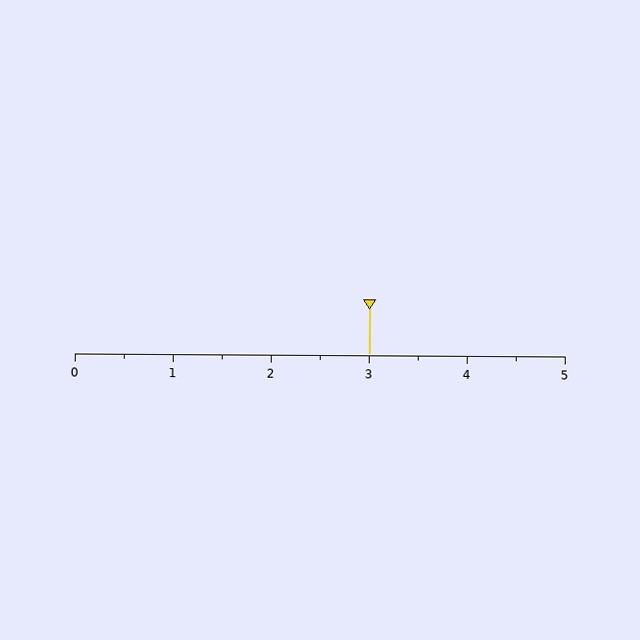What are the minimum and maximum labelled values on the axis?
The axis runs from 0 to 5.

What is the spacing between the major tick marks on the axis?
The major ticks are spaced 1 apart.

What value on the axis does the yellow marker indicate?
The marker indicates approximately 3.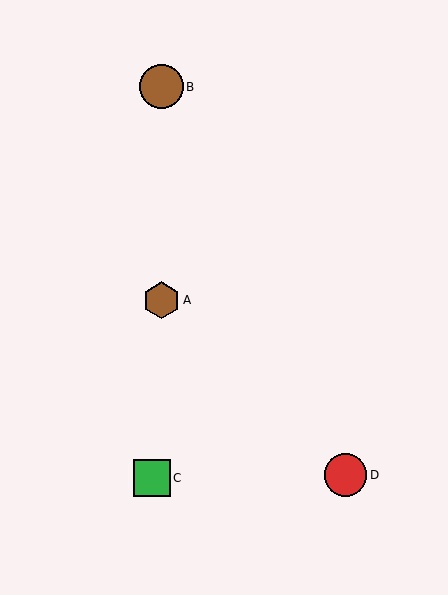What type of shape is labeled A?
Shape A is a brown hexagon.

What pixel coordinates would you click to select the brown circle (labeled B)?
Click at (161, 87) to select the brown circle B.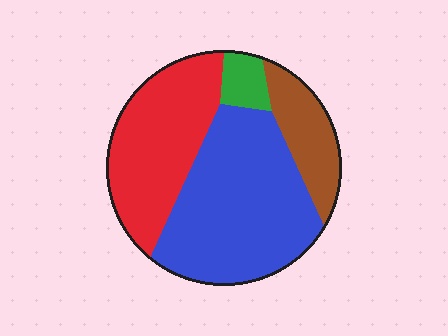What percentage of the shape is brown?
Brown covers about 15% of the shape.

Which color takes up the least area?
Green, at roughly 5%.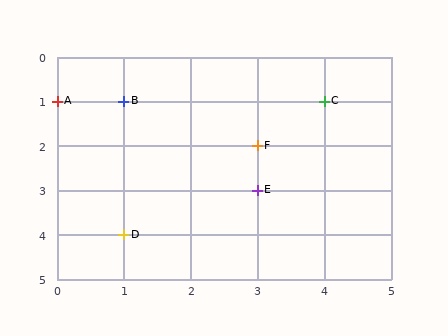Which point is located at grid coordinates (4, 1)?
Point C is at (4, 1).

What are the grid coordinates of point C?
Point C is at grid coordinates (4, 1).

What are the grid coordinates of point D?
Point D is at grid coordinates (1, 4).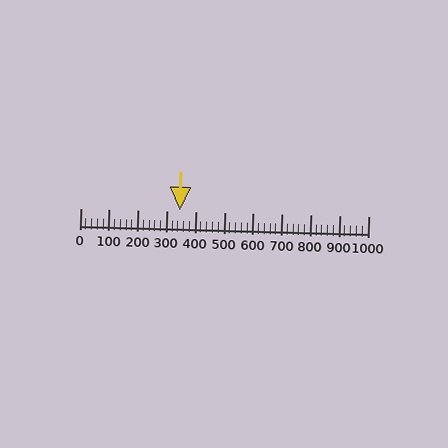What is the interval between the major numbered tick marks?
The major tick marks are spaced 100 units apart.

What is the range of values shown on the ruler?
The ruler shows values from 0 to 1000.